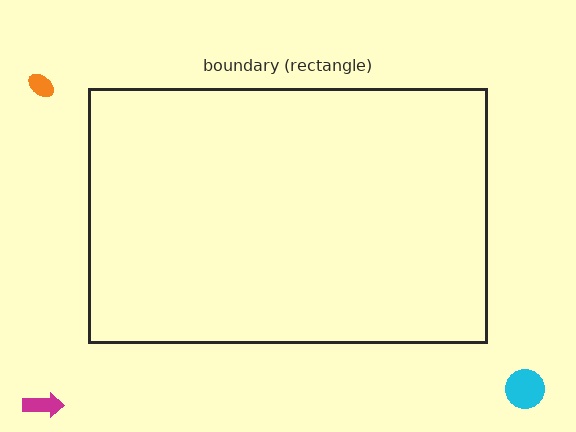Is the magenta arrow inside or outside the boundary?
Outside.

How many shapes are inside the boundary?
0 inside, 3 outside.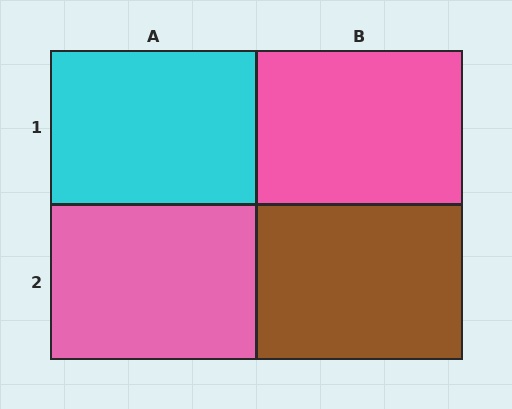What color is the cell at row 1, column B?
Pink.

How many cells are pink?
2 cells are pink.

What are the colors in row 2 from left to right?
Pink, brown.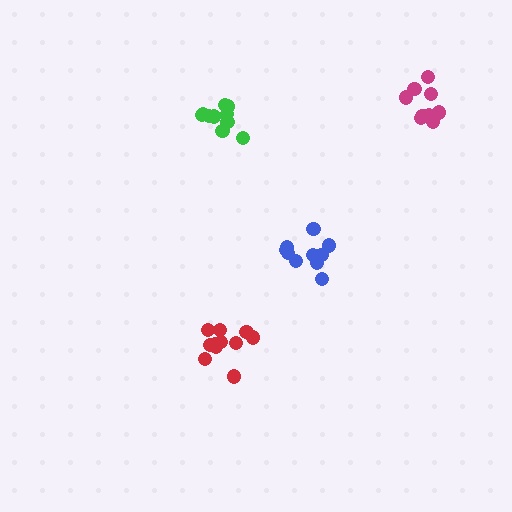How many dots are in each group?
Group 1: 9 dots, Group 2: 12 dots, Group 3: 10 dots, Group 4: 10 dots (41 total).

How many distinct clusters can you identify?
There are 4 distinct clusters.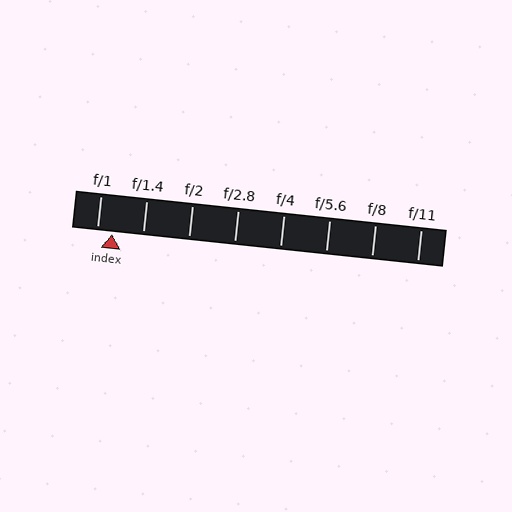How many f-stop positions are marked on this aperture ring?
There are 8 f-stop positions marked.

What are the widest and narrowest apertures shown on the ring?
The widest aperture shown is f/1 and the narrowest is f/11.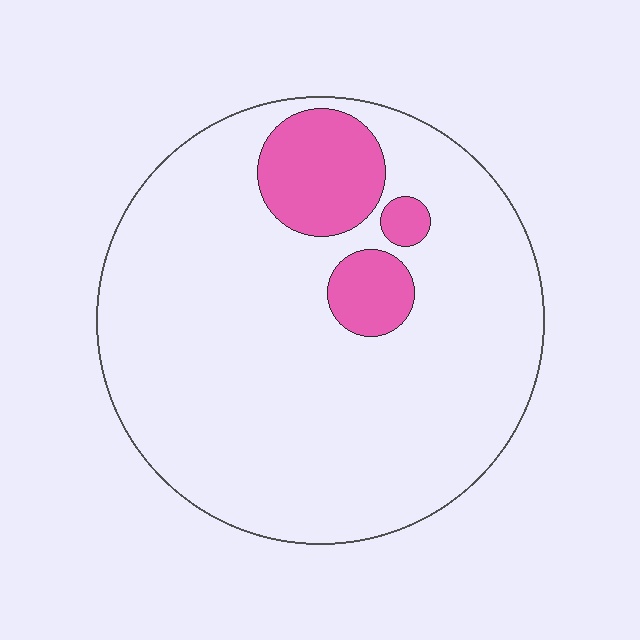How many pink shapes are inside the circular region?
3.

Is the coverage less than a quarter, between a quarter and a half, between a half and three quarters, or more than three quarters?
Less than a quarter.